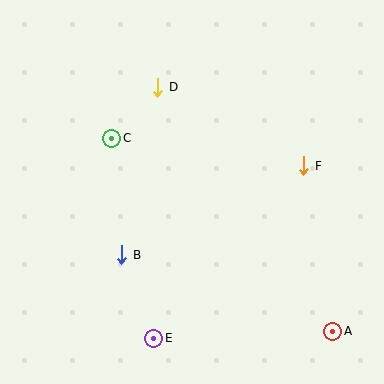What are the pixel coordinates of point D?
Point D is at (158, 87).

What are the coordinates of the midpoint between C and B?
The midpoint between C and B is at (117, 197).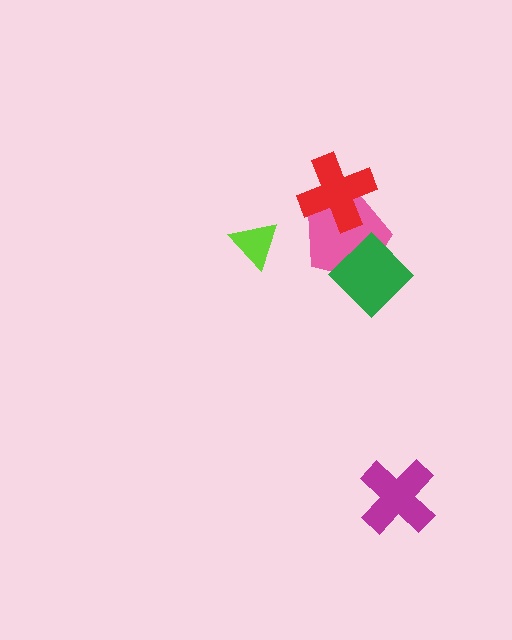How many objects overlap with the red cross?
1 object overlaps with the red cross.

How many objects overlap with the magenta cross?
0 objects overlap with the magenta cross.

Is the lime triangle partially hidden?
No, no other shape covers it.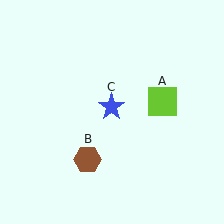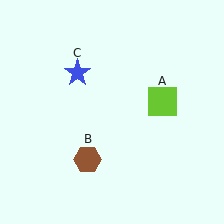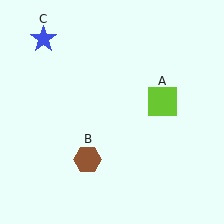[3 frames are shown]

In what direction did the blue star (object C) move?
The blue star (object C) moved up and to the left.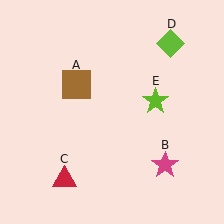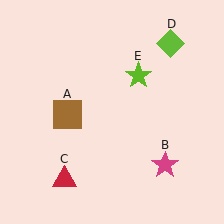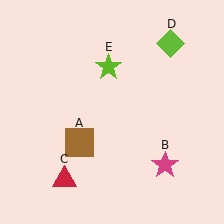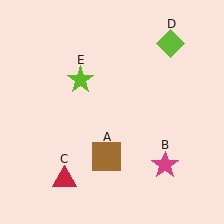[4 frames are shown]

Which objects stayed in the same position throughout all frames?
Magenta star (object B) and red triangle (object C) and lime diamond (object D) remained stationary.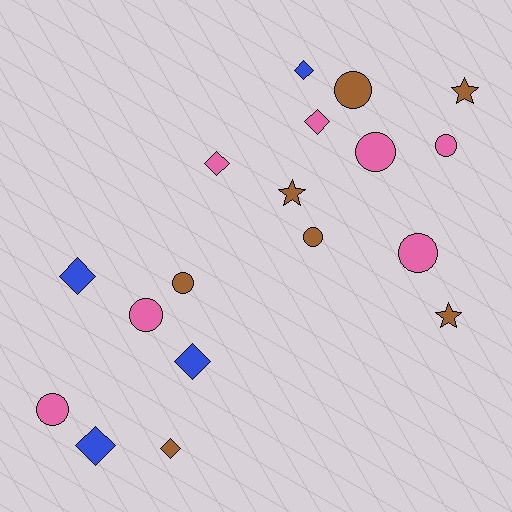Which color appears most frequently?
Pink, with 7 objects.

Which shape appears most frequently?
Circle, with 8 objects.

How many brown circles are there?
There are 3 brown circles.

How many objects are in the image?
There are 18 objects.